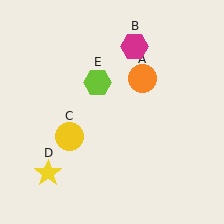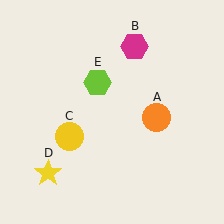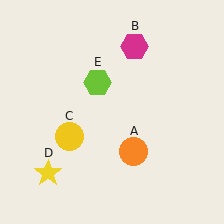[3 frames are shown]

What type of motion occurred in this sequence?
The orange circle (object A) rotated clockwise around the center of the scene.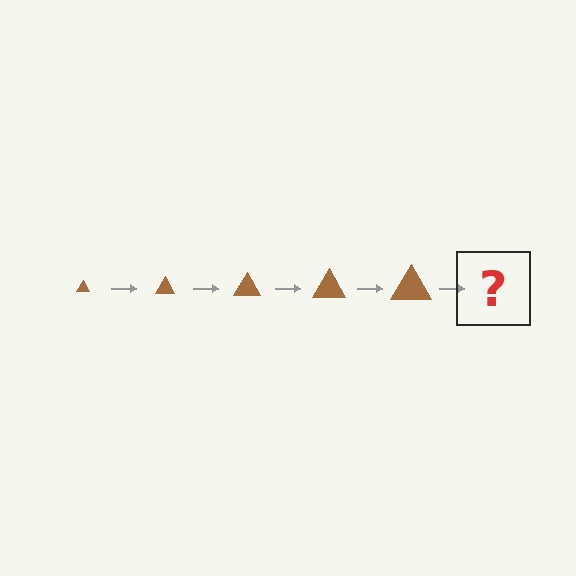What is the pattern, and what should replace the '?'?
The pattern is that the triangle gets progressively larger each step. The '?' should be a brown triangle, larger than the previous one.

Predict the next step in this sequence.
The next step is a brown triangle, larger than the previous one.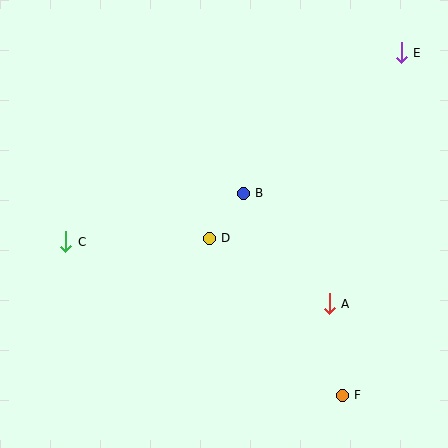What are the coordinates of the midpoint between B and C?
The midpoint between B and C is at (155, 217).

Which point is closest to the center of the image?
Point D at (209, 238) is closest to the center.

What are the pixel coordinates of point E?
Point E is at (401, 53).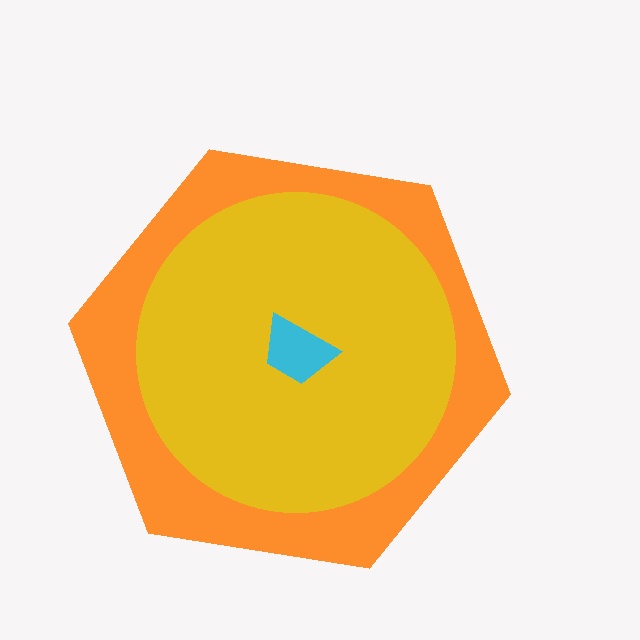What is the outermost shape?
The orange hexagon.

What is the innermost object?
The cyan trapezoid.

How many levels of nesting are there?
3.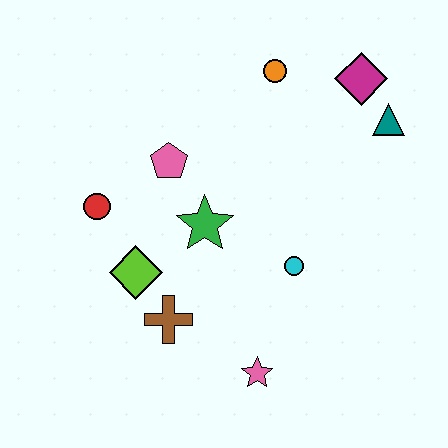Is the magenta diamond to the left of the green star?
No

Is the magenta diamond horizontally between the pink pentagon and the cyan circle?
No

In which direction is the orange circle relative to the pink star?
The orange circle is above the pink star.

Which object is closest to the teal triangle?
The magenta diamond is closest to the teal triangle.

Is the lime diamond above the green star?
No